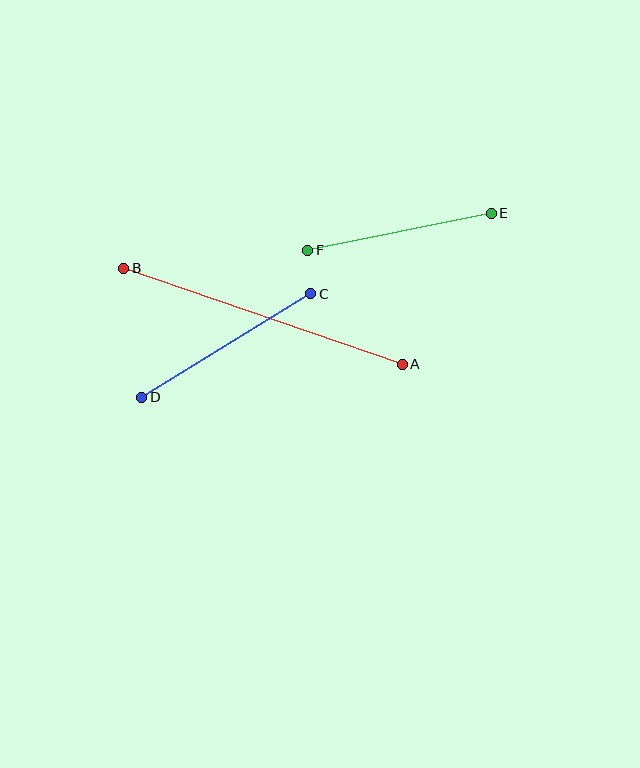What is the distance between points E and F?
The distance is approximately 187 pixels.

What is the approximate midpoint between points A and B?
The midpoint is at approximately (263, 316) pixels.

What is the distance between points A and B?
The distance is approximately 295 pixels.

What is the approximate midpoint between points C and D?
The midpoint is at approximately (226, 346) pixels.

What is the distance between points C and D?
The distance is approximately 198 pixels.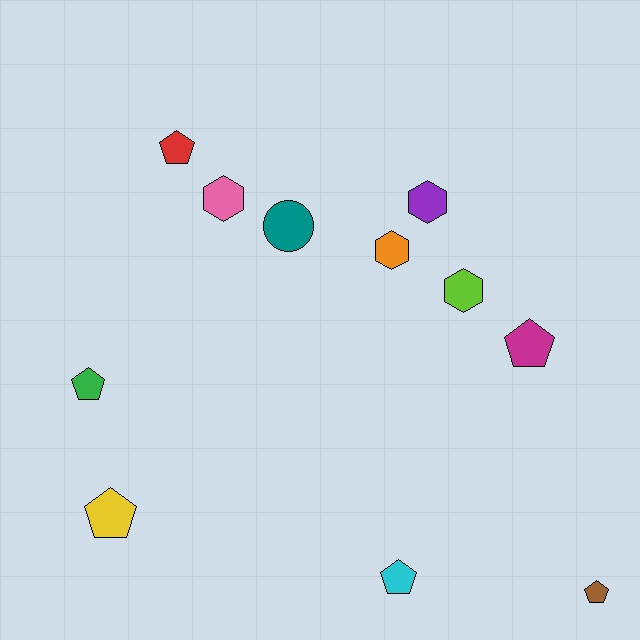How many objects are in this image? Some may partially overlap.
There are 11 objects.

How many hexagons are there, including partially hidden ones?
There are 4 hexagons.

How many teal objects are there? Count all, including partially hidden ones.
There is 1 teal object.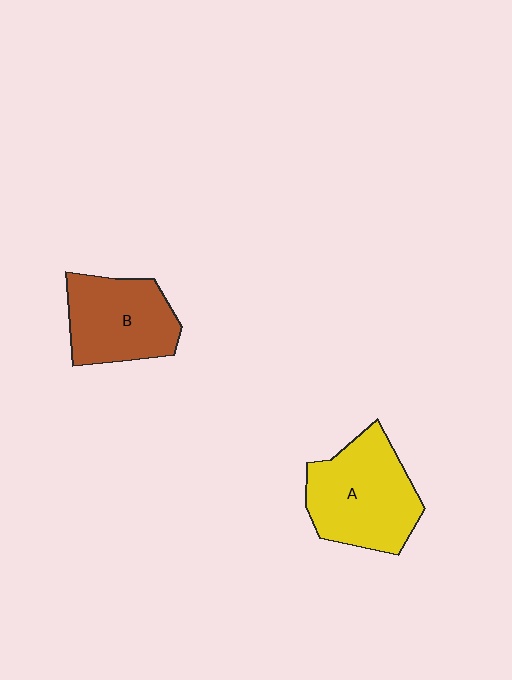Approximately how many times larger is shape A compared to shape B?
Approximately 1.2 times.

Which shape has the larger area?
Shape A (yellow).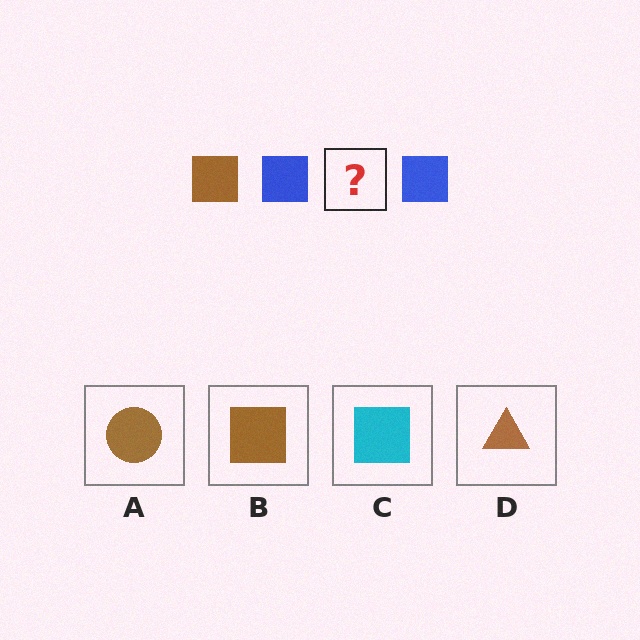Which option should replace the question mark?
Option B.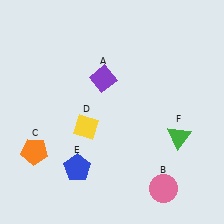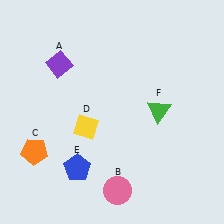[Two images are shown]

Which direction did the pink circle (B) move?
The pink circle (B) moved left.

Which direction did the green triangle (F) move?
The green triangle (F) moved up.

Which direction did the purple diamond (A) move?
The purple diamond (A) moved left.